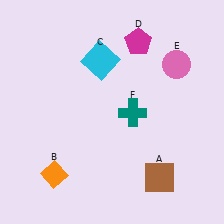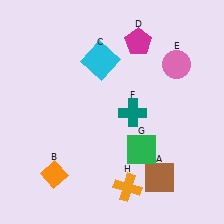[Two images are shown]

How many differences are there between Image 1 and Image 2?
There are 2 differences between the two images.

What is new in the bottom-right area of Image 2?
A green square (G) was added in the bottom-right area of Image 2.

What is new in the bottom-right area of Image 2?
An orange cross (H) was added in the bottom-right area of Image 2.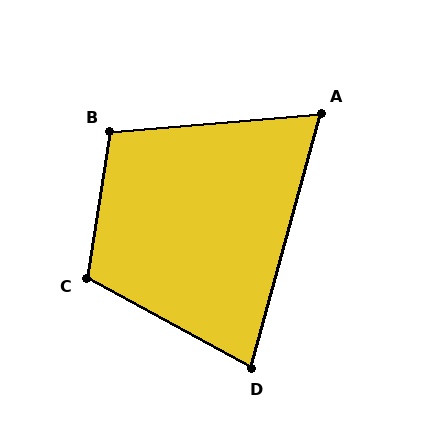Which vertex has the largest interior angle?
C, at approximately 110 degrees.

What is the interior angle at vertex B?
Approximately 103 degrees (obtuse).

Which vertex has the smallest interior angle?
A, at approximately 70 degrees.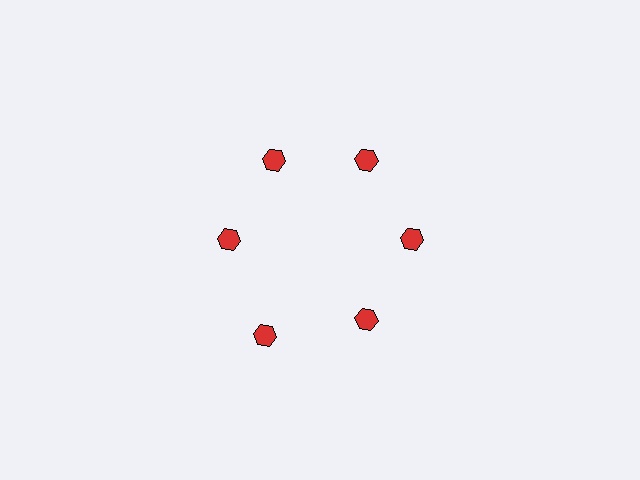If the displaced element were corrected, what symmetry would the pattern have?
It would have 6-fold rotational symmetry — the pattern would map onto itself every 60 degrees.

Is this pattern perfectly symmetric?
No. The 6 red hexagons are arranged in a ring, but one element near the 7 o'clock position is pushed outward from the center, breaking the 6-fold rotational symmetry.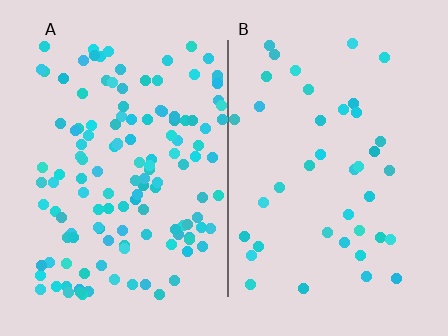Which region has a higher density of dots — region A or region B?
A (the left).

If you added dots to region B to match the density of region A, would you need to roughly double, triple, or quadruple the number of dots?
Approximately triple.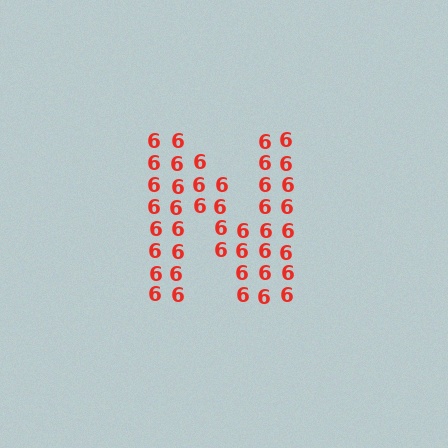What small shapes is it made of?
It is made of small digit 6's.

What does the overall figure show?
The overall figure shows the letter N.